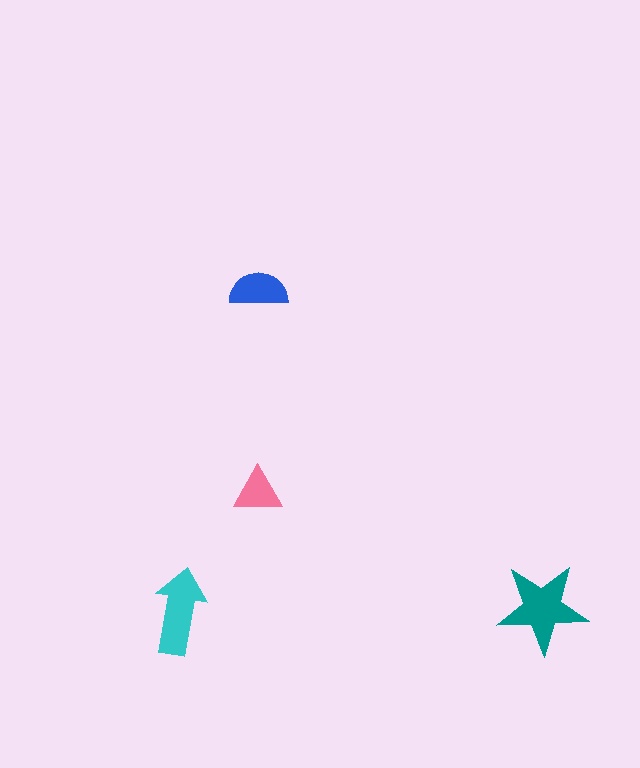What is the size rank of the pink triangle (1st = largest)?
4th.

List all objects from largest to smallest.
The teal star, the cyan arrow, the blue semicircle, the pink triangle.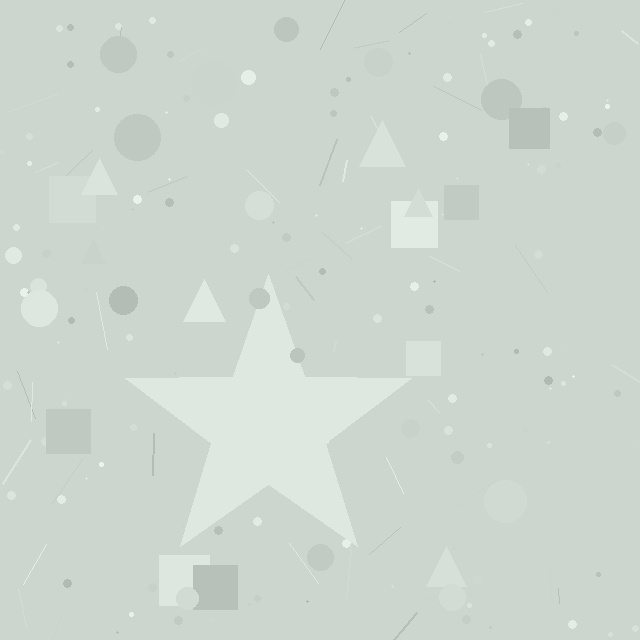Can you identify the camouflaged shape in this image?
The camouflaged shape is a star.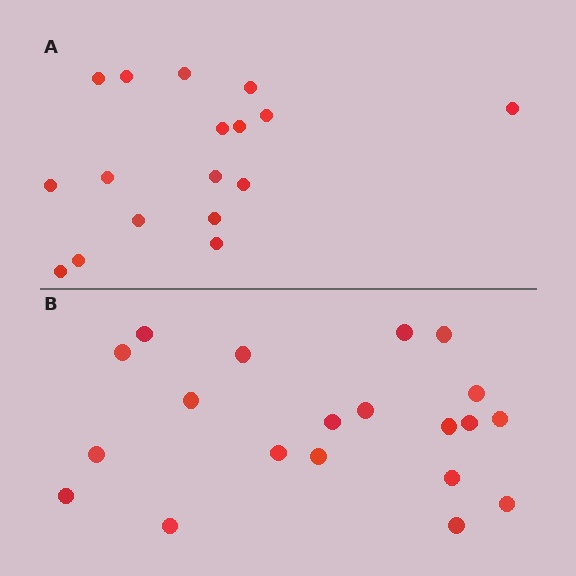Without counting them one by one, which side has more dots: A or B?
Region B (the bottom region) has more dots.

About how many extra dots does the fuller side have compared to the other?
Region B has just a few more — roughly 2 or 3 more dots than region A.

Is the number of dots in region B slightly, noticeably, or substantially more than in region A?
Region B has only slightly more — the two regions are fairly close. The ratio is roughly 1.2 to 1.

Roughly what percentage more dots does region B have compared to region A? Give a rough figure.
About 20% more.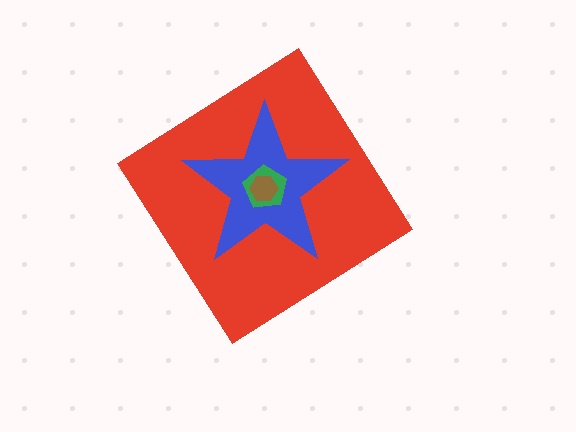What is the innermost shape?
The brown hexagon.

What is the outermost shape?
The red diamond.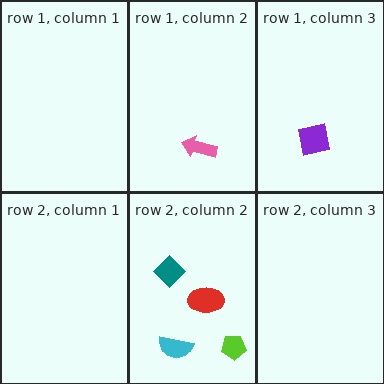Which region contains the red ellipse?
The row 2, column 2 region.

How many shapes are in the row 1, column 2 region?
1.